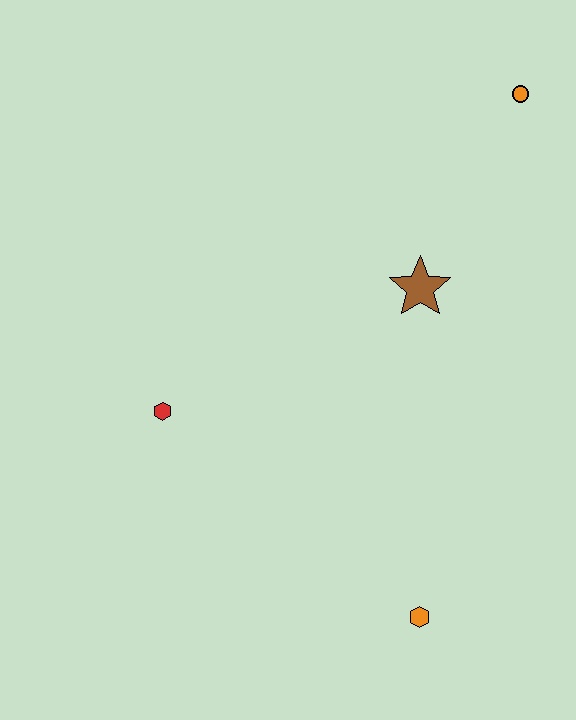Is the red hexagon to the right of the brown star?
No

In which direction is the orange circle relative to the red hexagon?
The orange circle is to the right of the red hexagon.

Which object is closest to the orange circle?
The brown star is closest to the orange circle.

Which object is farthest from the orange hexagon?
The orange circle is farthest from the orange hexagon.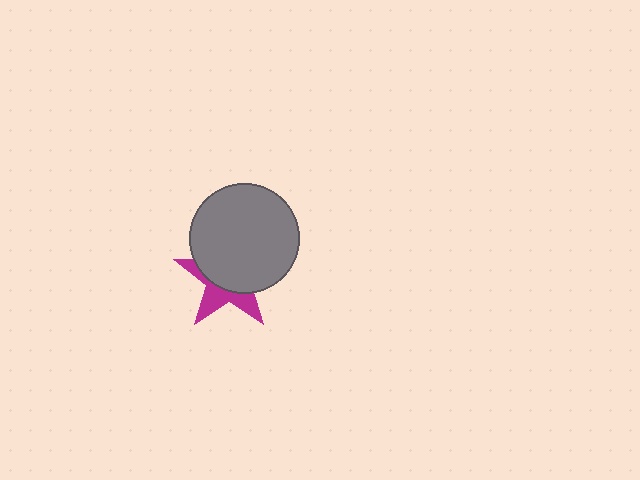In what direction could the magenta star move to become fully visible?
The magenta star could move down. That would shift it out from behind the gray circle entirely.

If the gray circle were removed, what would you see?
You would see the complete magenta star.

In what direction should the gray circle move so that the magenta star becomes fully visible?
The gray circle should move up. That is the shortest direction to clear the overlap and leave the magenta star fully visible.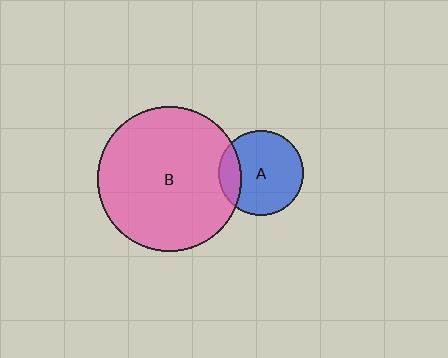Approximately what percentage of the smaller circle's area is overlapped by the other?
Approximately 20%.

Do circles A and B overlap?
Yes.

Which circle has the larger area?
Circle B (pink).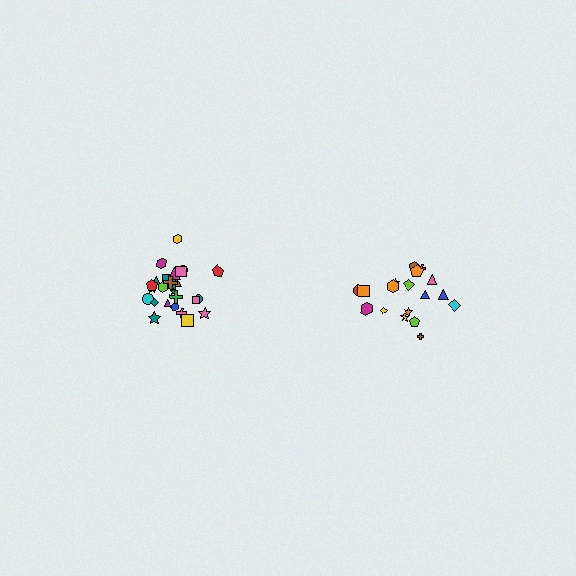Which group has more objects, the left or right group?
The left group.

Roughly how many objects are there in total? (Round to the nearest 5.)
Roughly 45 objects in total.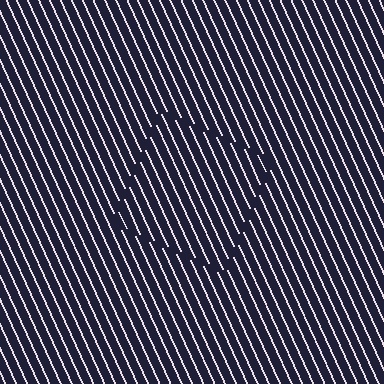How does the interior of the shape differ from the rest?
The interior of the shape contains the same grating, shifted by half a period — the contour is defined by the phase discontinuity where line-ends from the inner and outer gratings abut.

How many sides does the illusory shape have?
4 sides — the line-ends trace a square.